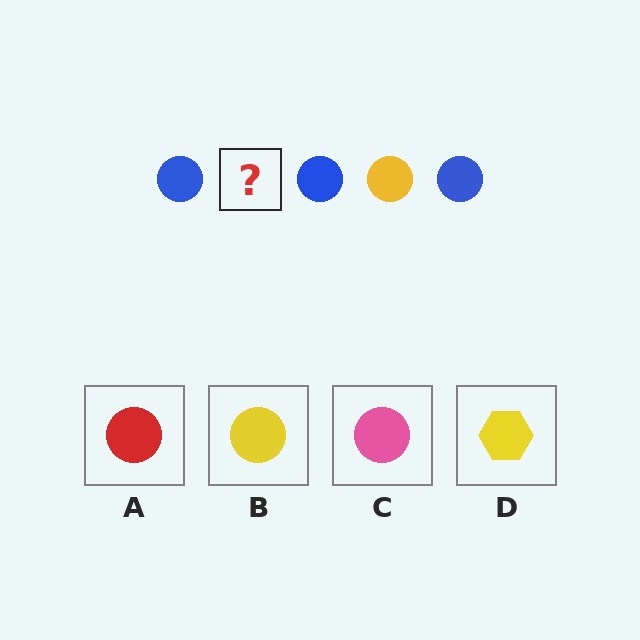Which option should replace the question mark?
Option B.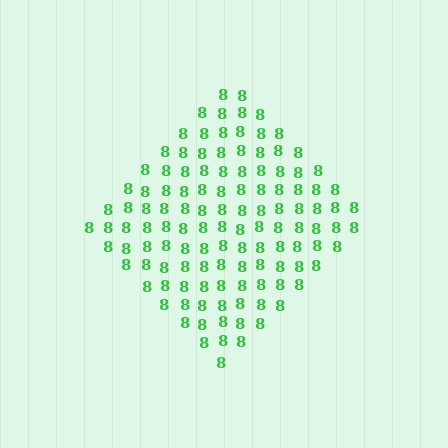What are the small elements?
The small elements are digit 8's.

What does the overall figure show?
The overall figure shows a diamond.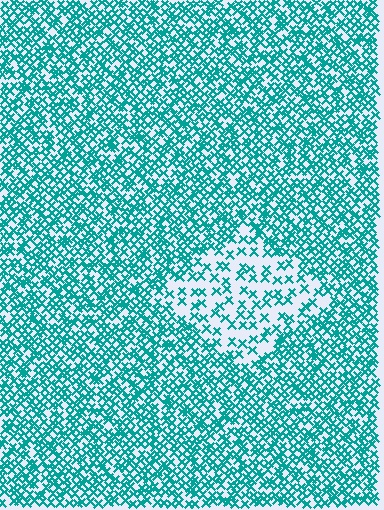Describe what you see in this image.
The image contains small teal elements arranged at two different densities. A diamond-shaped region is visible where the elements are less densely packed than the surrounding area.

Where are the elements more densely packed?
The elements are more densely packed outside the diamond boundary.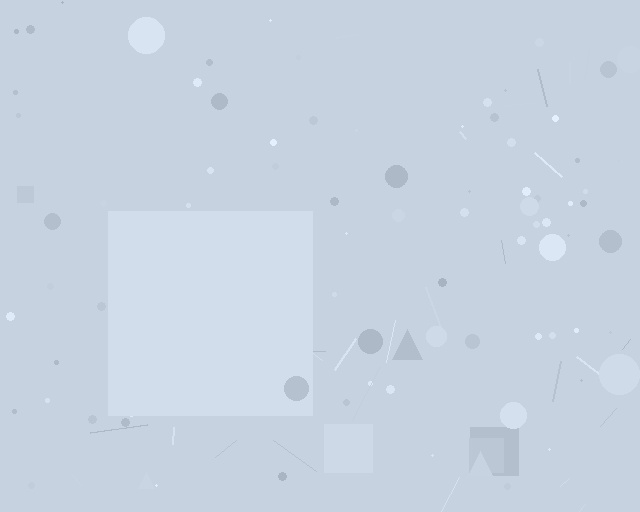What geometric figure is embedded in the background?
A square is embedded in the background.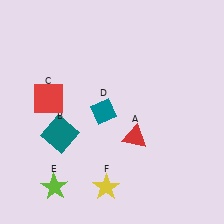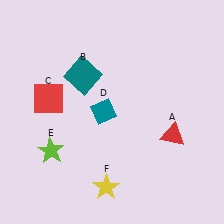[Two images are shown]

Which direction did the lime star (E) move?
The lime star (E) moved up.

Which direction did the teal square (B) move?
The teal square (B) moved up.